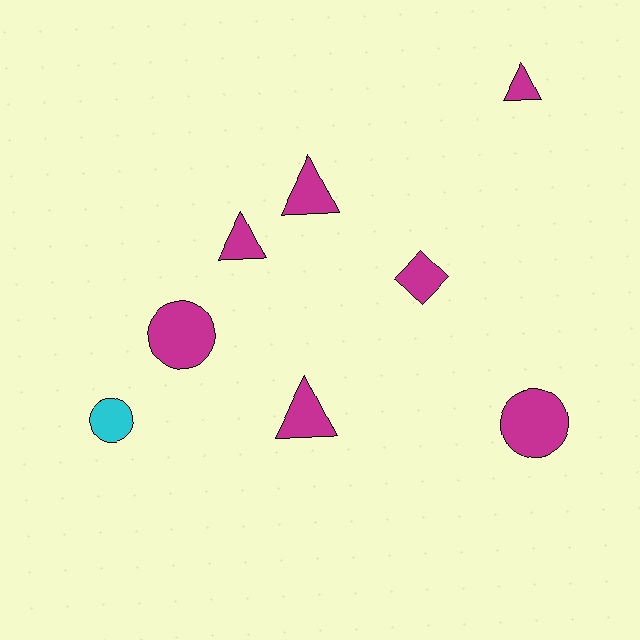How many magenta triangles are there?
There are 4 magenta triangles.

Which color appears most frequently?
Magenta, with 7 objects.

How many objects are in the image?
There are 8 objects.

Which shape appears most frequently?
Triangle, with 4 objects.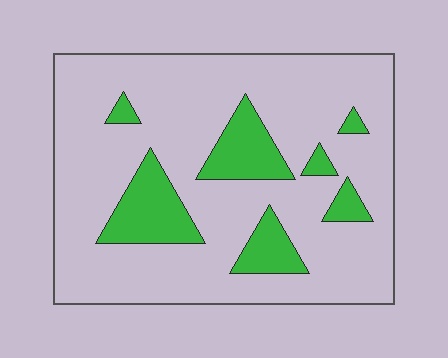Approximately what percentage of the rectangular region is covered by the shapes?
Approximately 20%.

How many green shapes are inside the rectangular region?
7.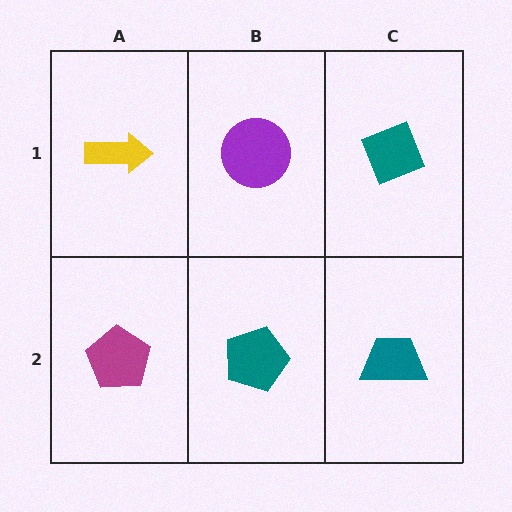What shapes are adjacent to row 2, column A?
A yellow arrow (row 1, column A), a teal pentagon (row 2, column B).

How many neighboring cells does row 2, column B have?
3.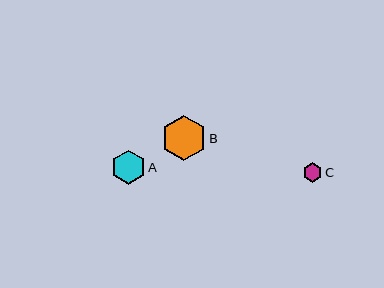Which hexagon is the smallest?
Hexagon C is the smallest with a size of approximately 19 pixels.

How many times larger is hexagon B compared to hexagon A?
Hexagon B is approximately 1.3 times the size of hexagon A.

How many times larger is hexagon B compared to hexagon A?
Hexagon B is approximately 1.3 times the size of hexagon A.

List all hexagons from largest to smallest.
From largest to smallest: B, A, C.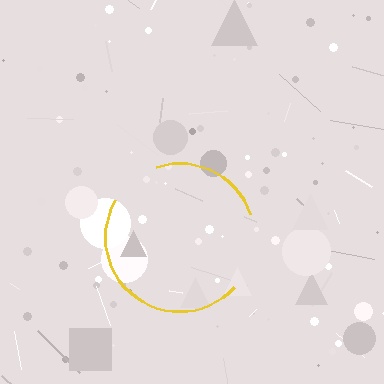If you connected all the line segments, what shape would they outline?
They would outline a circle.